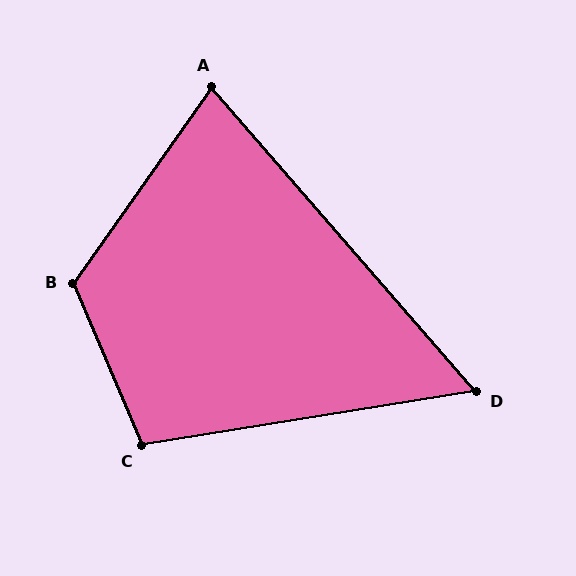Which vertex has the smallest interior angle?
D, at approximately 58 degrees.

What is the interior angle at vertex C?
Approximately 104 degrees (obtuse).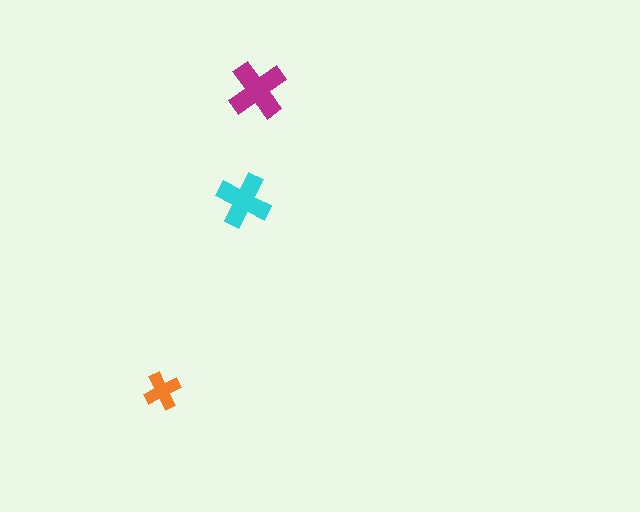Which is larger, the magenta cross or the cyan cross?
The magenta one.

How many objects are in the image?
There are 3 objects in the image.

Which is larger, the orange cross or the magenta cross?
The magenta one.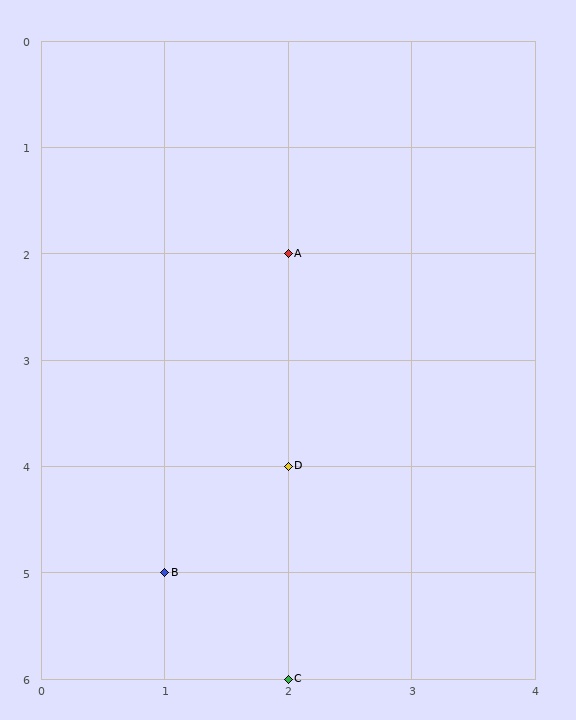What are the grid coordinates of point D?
Point D is at grid coordinates (2, 4).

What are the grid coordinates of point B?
Point B is at grid coordinates (1, 5).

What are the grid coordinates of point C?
Point C is at grid coordinates (2, 6).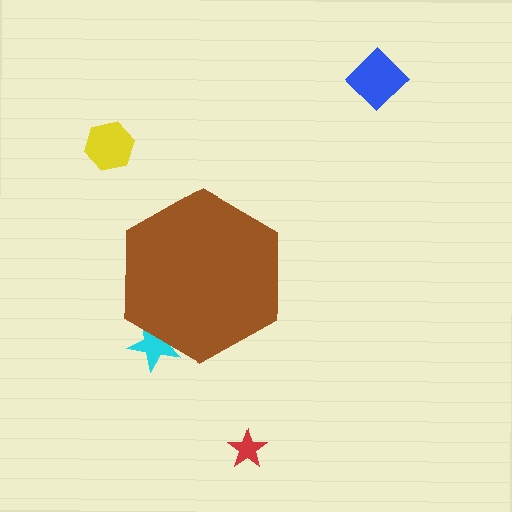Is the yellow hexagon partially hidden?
No, the yellow hexagon is fully visible.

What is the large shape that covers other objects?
A brown hexagon.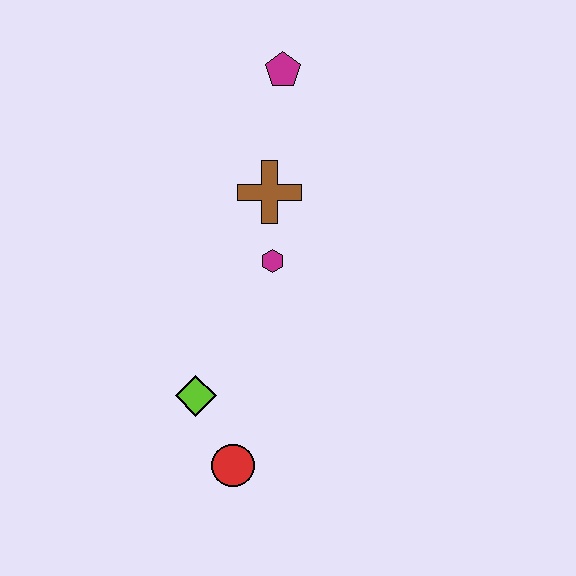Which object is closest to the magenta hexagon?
The brown cross is closest to the magenta hexagon.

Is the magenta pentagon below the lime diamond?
No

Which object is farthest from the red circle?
The magenta pentagon is farthest from the red circle.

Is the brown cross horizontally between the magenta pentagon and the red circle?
Yes